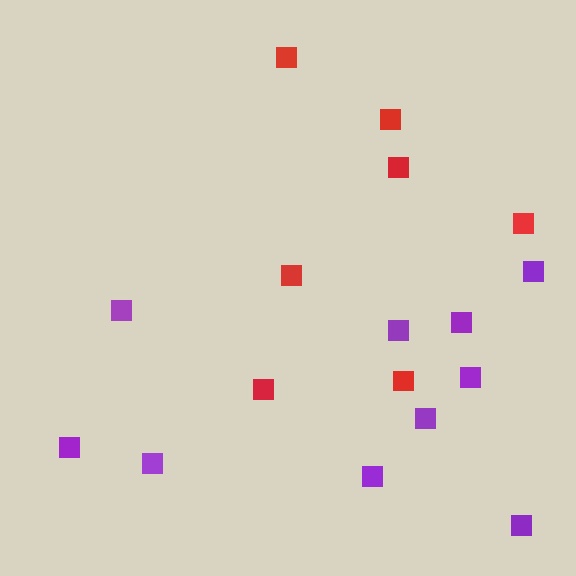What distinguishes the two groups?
There are 2 groups: one group of red squares (7) and one group of purple squares (10).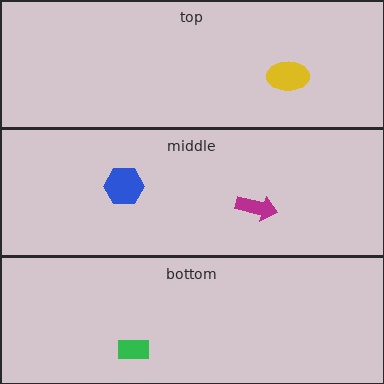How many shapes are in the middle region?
2.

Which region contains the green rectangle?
The bottom region.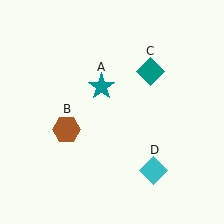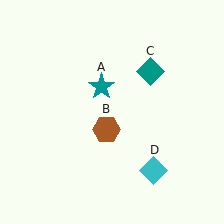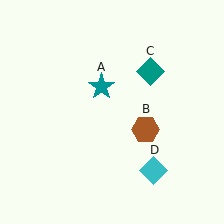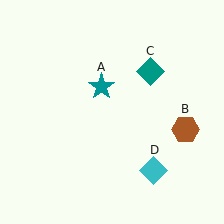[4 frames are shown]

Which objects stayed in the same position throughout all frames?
Teal star (object A) and teal diamond (object C) and cyan diamond (object D) remained stationary.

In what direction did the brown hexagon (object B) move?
The brown hexagon (object B) moved right.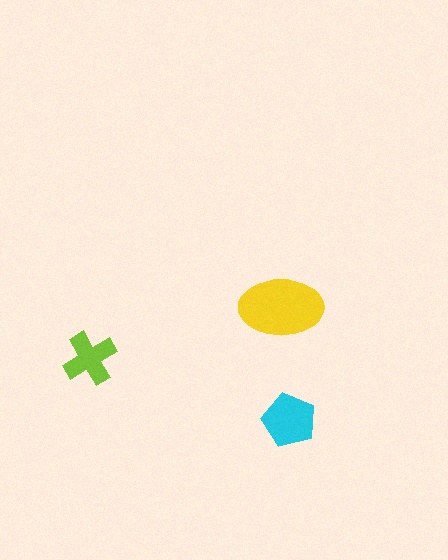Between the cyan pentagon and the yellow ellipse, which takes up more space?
The yellow ellipse.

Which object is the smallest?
The lime cross.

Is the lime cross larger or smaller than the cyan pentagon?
Smaller.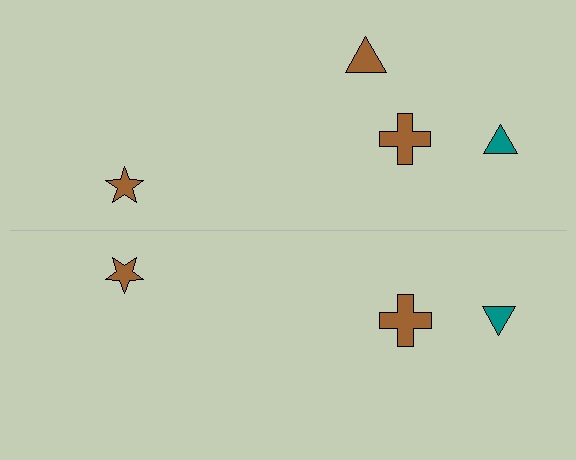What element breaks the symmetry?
A brown triangle is missing from the bottom side.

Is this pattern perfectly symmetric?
No, the pattern is not perfectly symmetric. A brown triangle is missing from the bottom side.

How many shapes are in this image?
There are 7 shapes in this image.